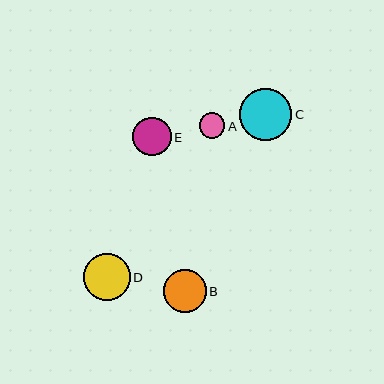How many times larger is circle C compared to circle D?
Circle C is approximately 1.1 times the size of circle D.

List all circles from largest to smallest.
From largest to smallest: C, D, B, E, A.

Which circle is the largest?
Circle C is the largest with a size of approximately 53 pixels.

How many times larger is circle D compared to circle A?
Circle D is approximately 1.8 times the size of circle A.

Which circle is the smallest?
Circle A is the smallest with a size of approximately 25 pixels.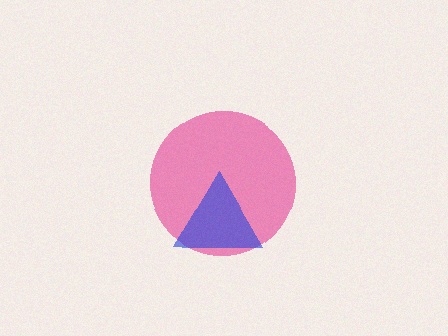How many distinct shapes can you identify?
There are 2 distinct shapes: a pink circle, a blue triangle.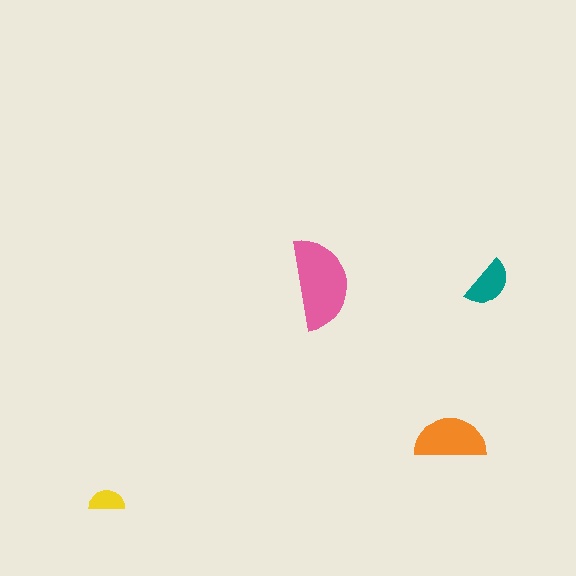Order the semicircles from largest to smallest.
the pink one, the orange one, the teal one, the yellow one.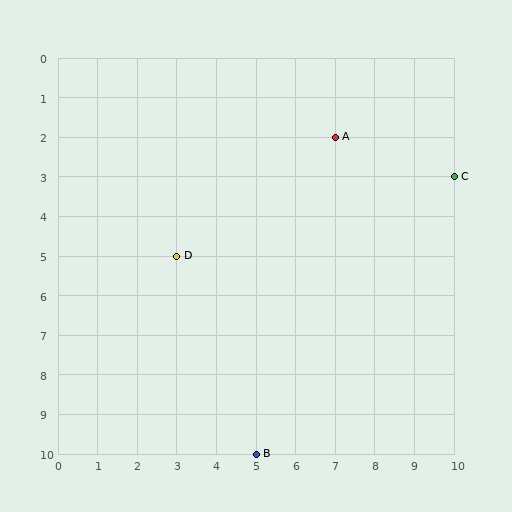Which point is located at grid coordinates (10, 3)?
Point C is at (10, 3).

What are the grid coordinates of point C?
Point C is at grid coordinates (10, 3).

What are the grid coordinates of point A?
Point A is at grid coordinates (7, 2).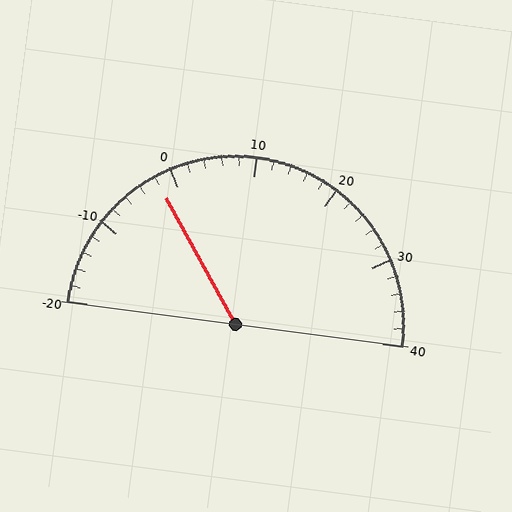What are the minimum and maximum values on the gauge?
The gauge ranges from -20 to 40.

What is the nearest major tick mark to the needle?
The nearest major tick mark is 0.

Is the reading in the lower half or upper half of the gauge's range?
The reading is in the lower half of the range (-20 to 40).